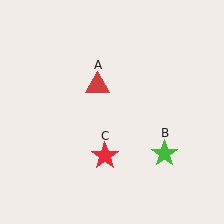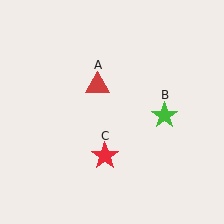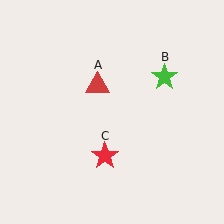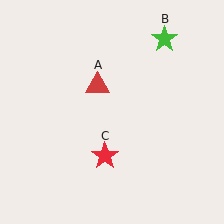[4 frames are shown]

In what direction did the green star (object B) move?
The green star (object B) moved up.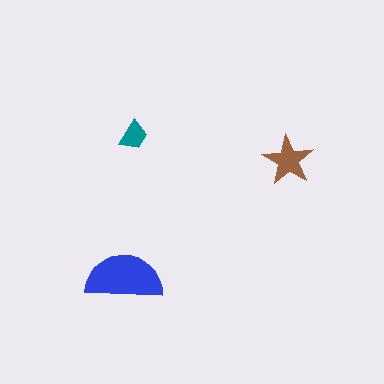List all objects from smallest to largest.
The teal trapezoid, the brown star, the blue semicircle.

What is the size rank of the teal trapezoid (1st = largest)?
3rd.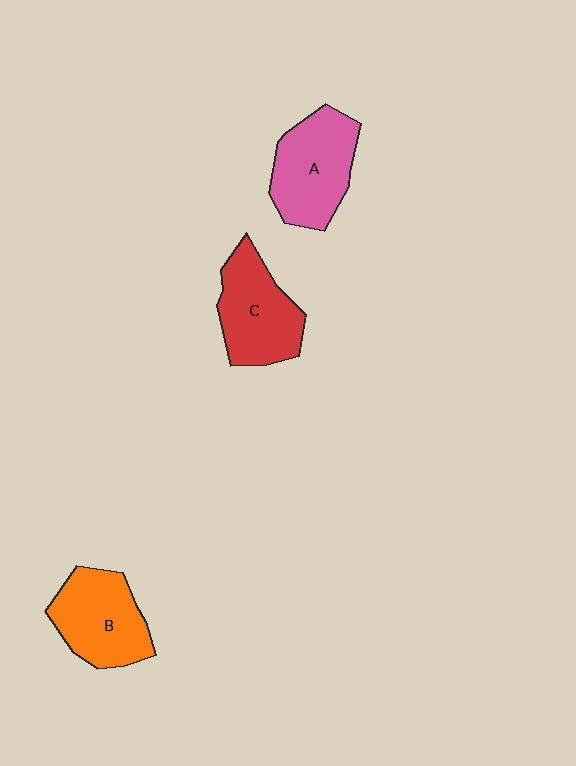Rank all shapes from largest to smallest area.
From largest to smallest: A (pink), B (orange), C (red).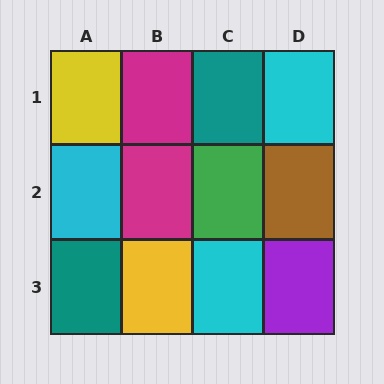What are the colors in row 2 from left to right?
Cyan, magenta, green, brown.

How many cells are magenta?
2 cells are magenta.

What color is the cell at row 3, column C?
Cyan.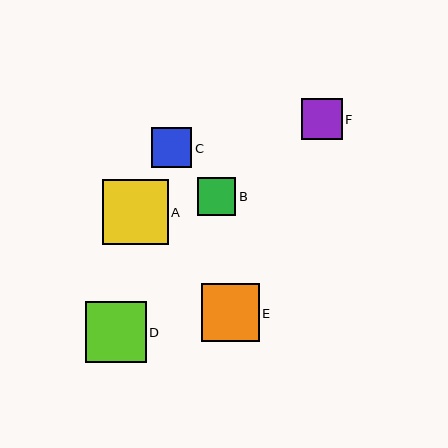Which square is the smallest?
Square B is the smallest with a size of approximately 38 pixels.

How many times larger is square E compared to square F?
Square E is approximately 1.4 times the size of square F.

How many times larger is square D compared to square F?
Square D is approximately 1.5 times the size of square F.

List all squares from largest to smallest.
From largest to smallest: A, D, E, F, C, B.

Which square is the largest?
Square A is the largest with a size of approximately 66 pixels.